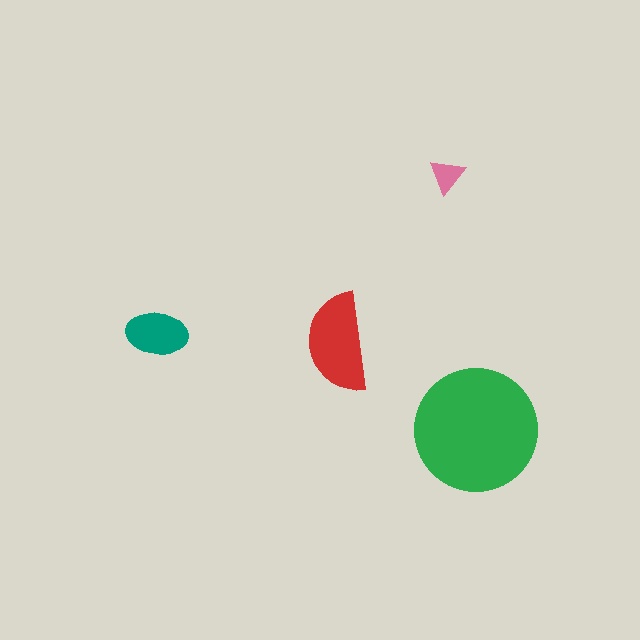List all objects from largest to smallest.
The green circle, the red semicircle, the teal ellipse, the pink triangle.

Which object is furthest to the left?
The teal ellipse is leftmost.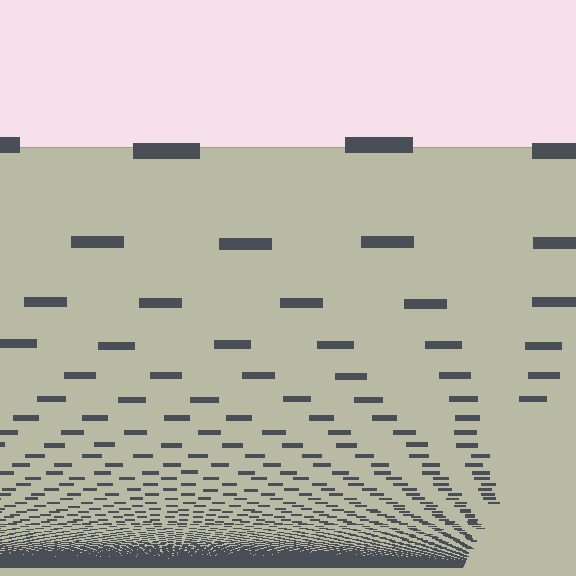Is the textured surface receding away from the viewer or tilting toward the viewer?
The surface appears to tilt toward the viewer. Texture elements get larger and sparser toward the top.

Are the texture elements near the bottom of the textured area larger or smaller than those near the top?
Smaller. The gradient is inverted — elements near the bottom are smaller and denser.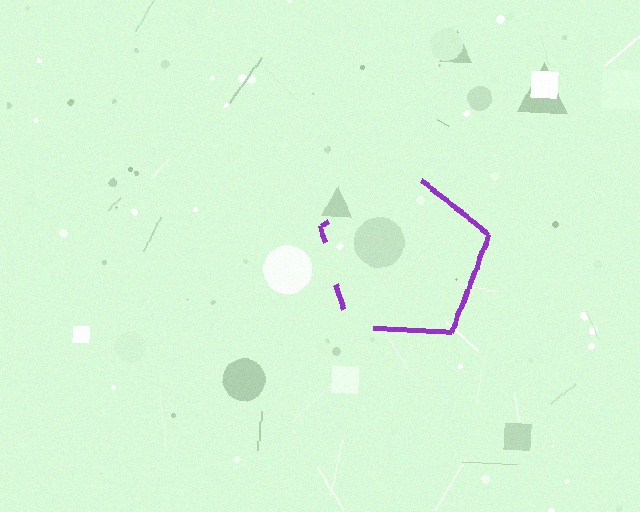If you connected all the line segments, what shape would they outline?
They would outline a pentagon.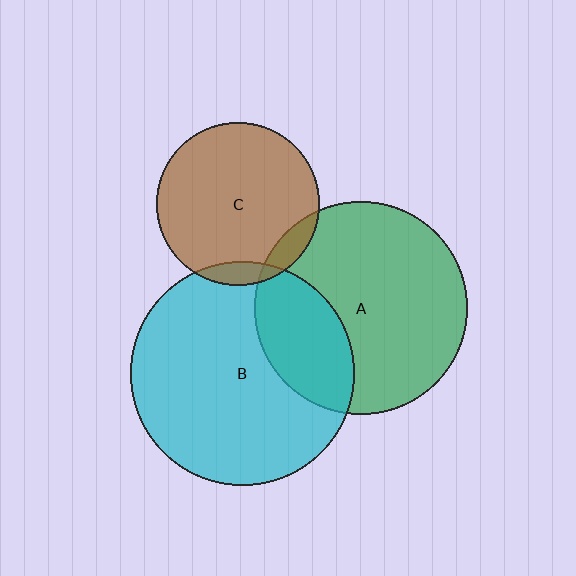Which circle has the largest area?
Circle B (cyan).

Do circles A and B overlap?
Yes.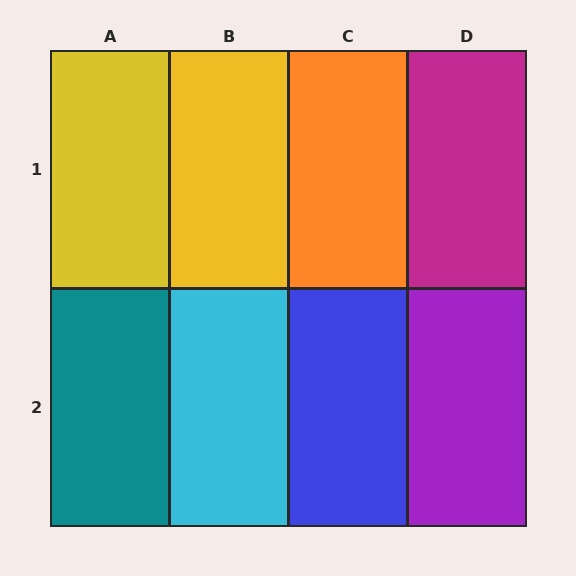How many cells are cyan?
1 cell is cyan.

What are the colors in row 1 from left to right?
Yellow, yellow, orange, magenta.